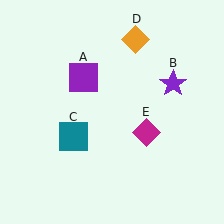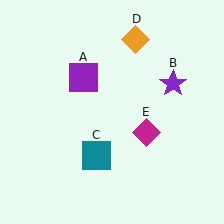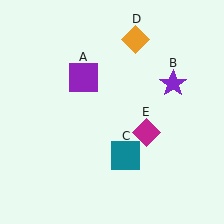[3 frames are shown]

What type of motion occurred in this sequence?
The teal square (object C) rotated counterclockwise around the center of the scene.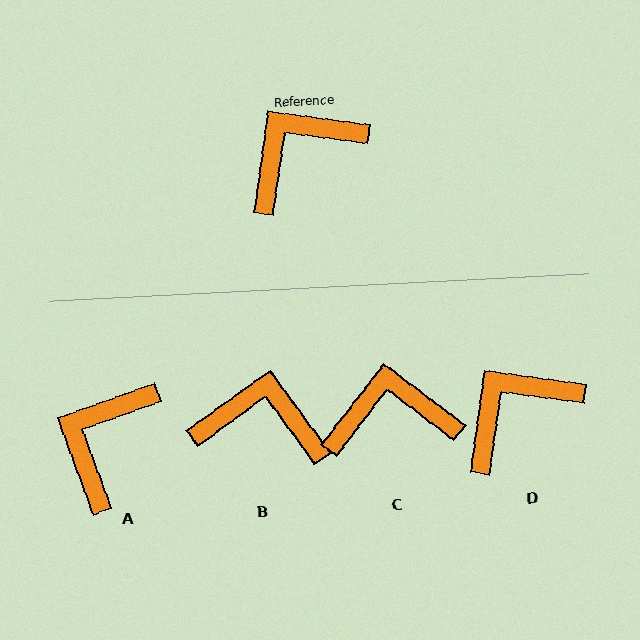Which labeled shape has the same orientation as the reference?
D.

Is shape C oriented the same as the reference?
No, it is off by about 29 degrees.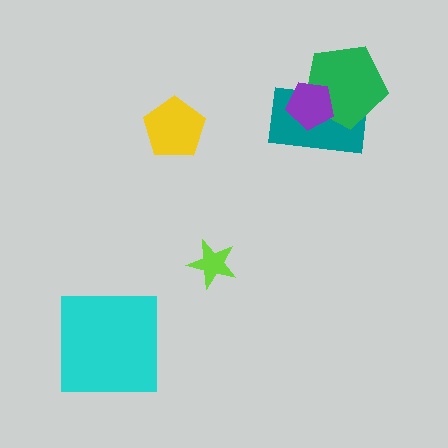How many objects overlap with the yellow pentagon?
0 objects overlap with the yellow pentagon.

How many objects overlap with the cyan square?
0 objects overlap with the cyan square.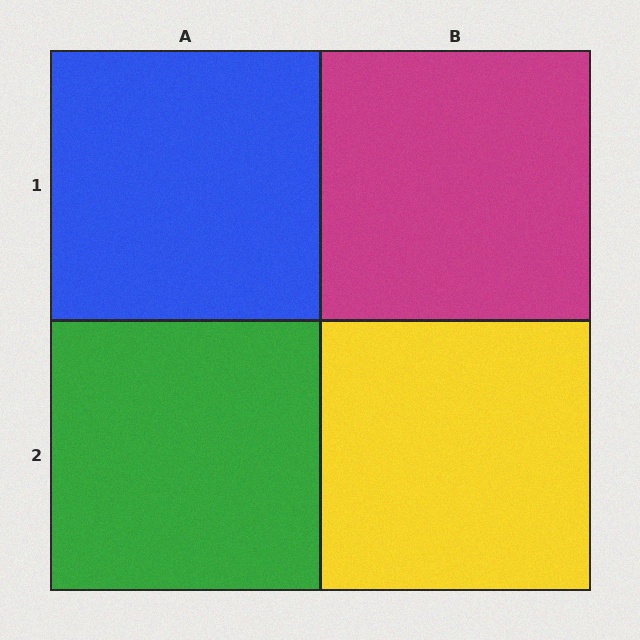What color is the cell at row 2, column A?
Green.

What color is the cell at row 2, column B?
Yellow.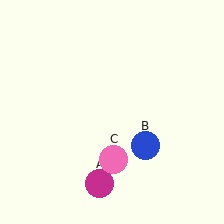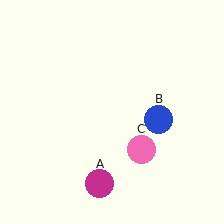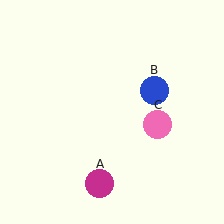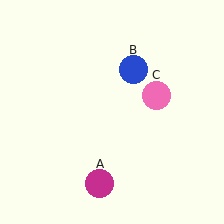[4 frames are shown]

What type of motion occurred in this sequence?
The blue circle (object B), pink circle (object C) rotated counterclockwise around the center of the scene.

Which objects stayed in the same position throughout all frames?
Magenta circle (object A) remained stationary.